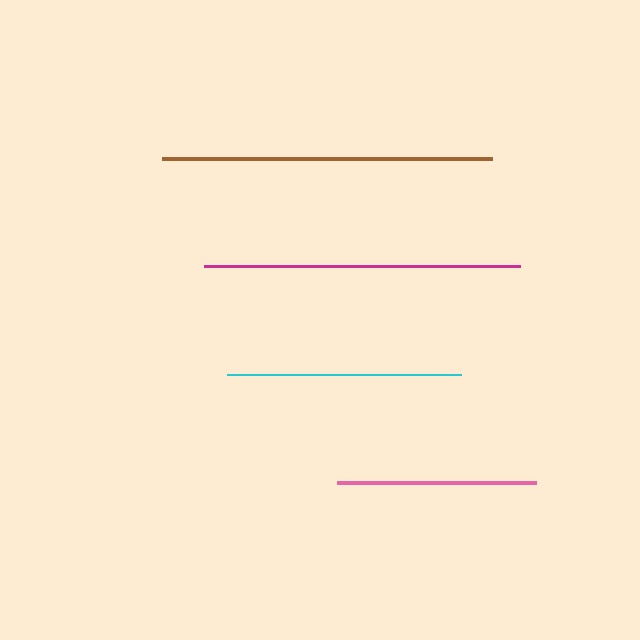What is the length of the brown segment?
The brown segment is approximately 330 pixels long.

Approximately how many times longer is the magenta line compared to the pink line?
The magenta line is approximately 1.6 times the length of the pink line.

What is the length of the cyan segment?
The cyan segment is approximately 234 pixels long.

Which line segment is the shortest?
The pink line is the shortest at approximately 199 pixels.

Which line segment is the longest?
The brown line is the longest at approximately 330 pixels.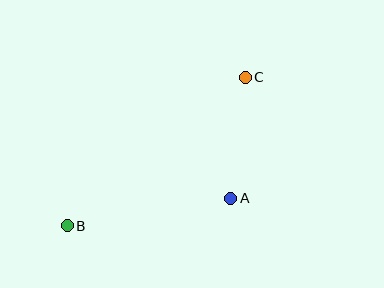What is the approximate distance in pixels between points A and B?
The distance between A and B is approximately 166 pixels.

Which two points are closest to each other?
Points A and C are closest to each other.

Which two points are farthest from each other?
Points B and C are farthest from each other.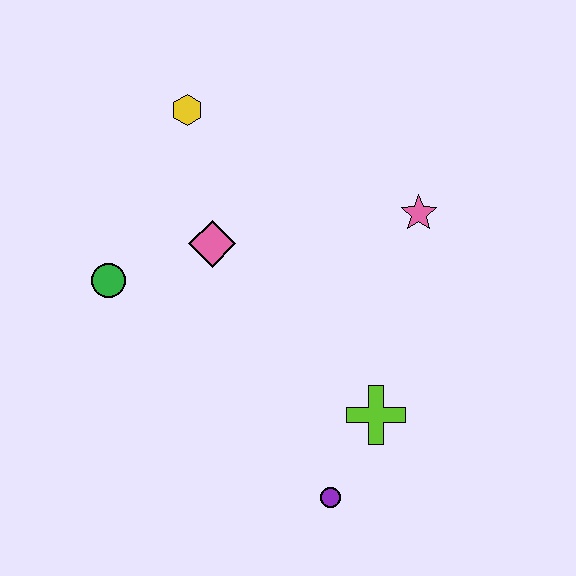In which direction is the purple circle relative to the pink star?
The purple circle is below the pink star.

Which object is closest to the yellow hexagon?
The pink diamond is closest to the yellow hexagon.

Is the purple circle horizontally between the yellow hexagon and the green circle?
No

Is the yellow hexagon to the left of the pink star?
Yes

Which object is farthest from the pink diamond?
The purple circle is farthest from the pink diamond.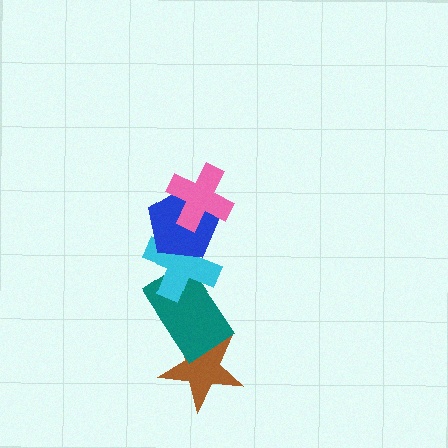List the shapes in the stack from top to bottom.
From top to bottom: the pink cross, the blue pentagon, the cyan cross, the teal rectangle, the brown star.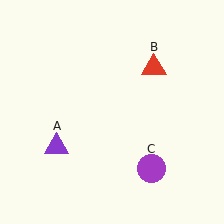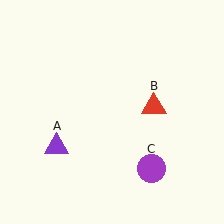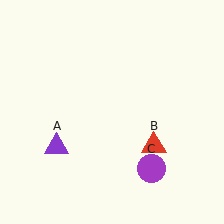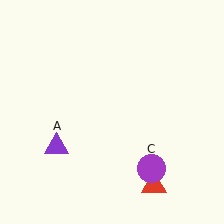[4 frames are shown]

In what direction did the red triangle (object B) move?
The red triangle (object B) moved down.